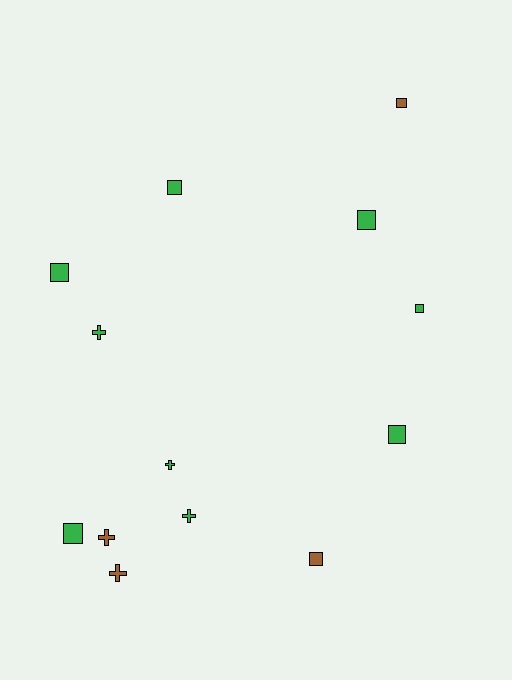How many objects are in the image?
There are 13 objects.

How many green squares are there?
There are 6 green squares.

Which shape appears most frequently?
Square, with 8 objects.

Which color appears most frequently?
Green, with 9 objects.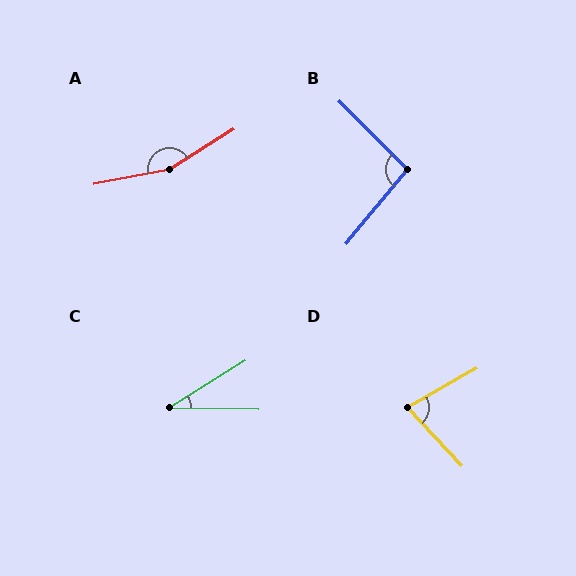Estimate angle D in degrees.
Approximately 76 degrees.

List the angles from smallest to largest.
C (33°), D (76°), B (95°), A (159°).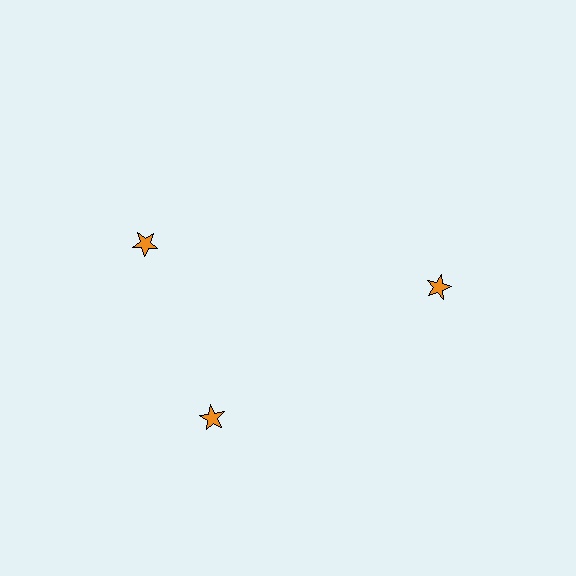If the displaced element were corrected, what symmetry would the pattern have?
It would have 3-fold rotational symmetry — the pattern would map onto itself every 120 degrees.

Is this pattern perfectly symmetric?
No. The 3 orange stars are arranged in a ring, but one element near the 11 o'clock position is rotated out of alignment along the ring, breaking the 3-fold rotational symmetry.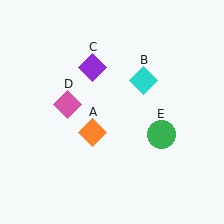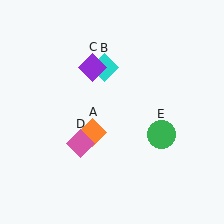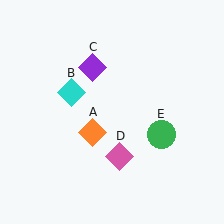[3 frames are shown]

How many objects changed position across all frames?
2 objects changed position: cyan diamond (object B), pink diamond (object D).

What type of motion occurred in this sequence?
The cyan diamond (object B), pink diamond (object D) rotated counterclockwise around the center of the scene.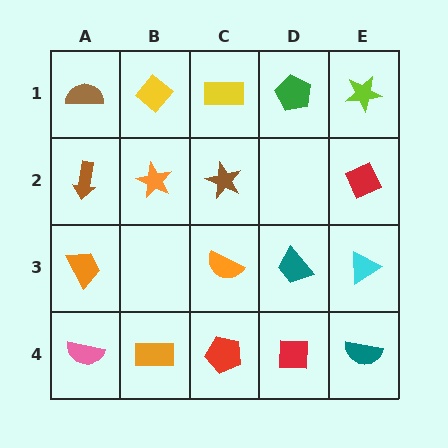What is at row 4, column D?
A red square.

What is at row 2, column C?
A brown star.